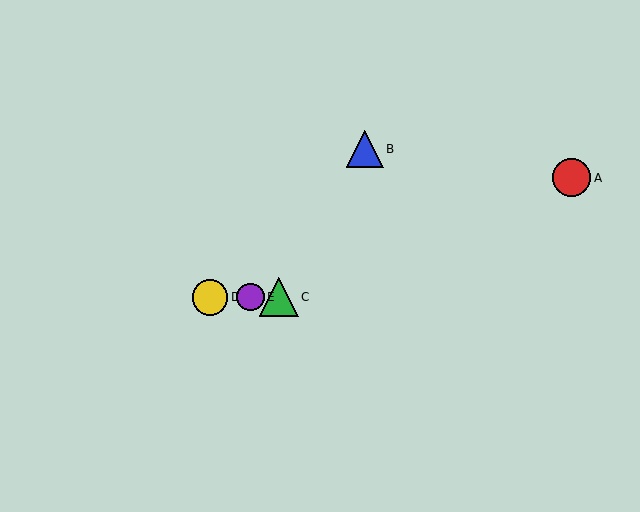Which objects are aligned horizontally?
Objects C, D, E are aligned horizontally.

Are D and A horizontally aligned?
No, D is at y≈297 and A is at y≈178.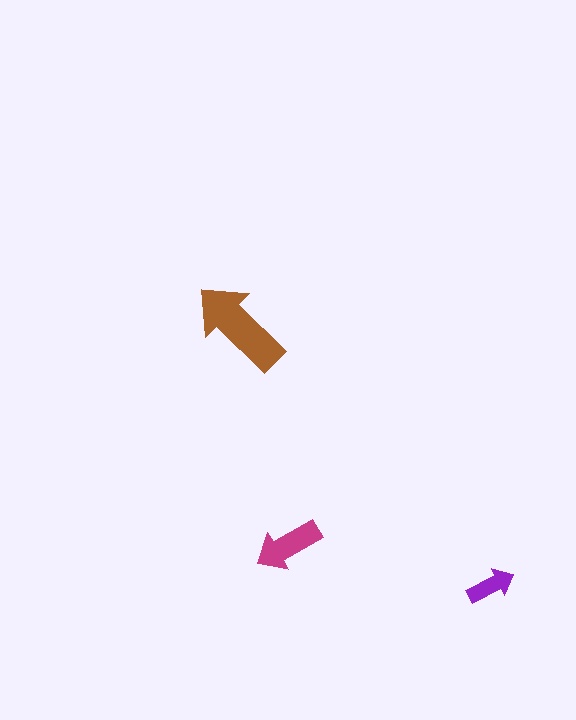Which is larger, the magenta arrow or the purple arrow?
The magenta one.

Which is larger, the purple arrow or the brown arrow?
The brown one.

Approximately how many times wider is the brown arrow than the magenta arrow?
About 1.5 times wider.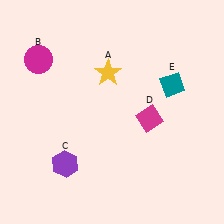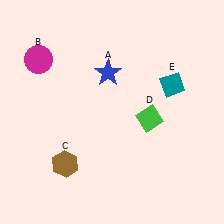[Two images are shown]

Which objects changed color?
A changed from yellow to blue. C changed from purple to brown. D changed from magenta to green.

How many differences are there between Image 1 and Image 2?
There are 3 differences between the two images.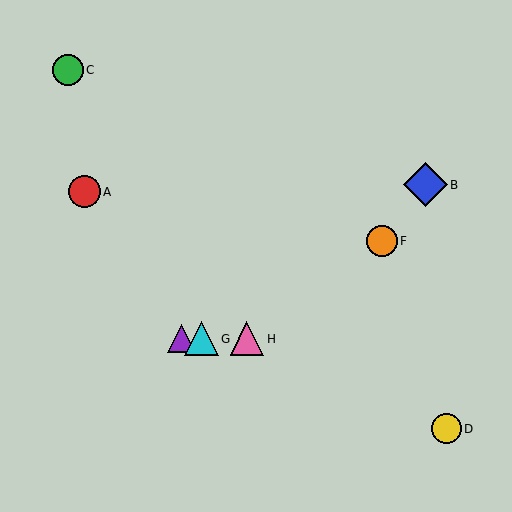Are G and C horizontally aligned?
No, G is at y≈339 and C is at y≈70.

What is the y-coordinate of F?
Object F is at y≈241.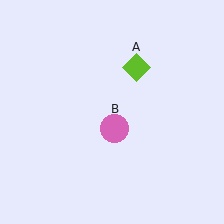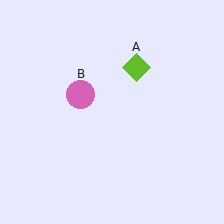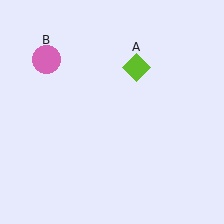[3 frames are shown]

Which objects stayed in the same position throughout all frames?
Lime diamond (object A) remained stationary.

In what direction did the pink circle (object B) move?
The pink circle (object B) moved up and to the left.